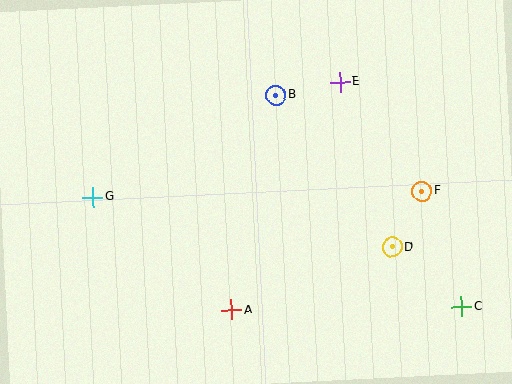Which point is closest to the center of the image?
Point B at (276, 95) is closest to the center.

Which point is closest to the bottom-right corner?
Point C is closest to the bottom-right corner.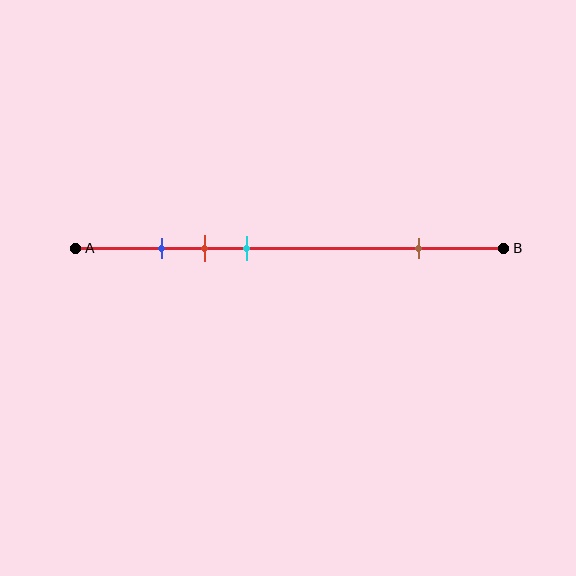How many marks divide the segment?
There are 4 marks dividing the segment.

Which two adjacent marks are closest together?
The blue and red marks are the closest adjacent pair.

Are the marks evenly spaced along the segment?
No, the marks are not evenly spaced.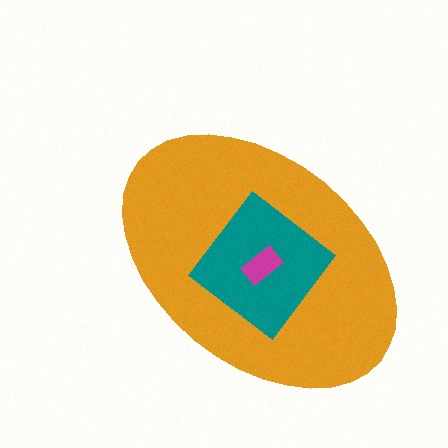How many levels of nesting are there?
3.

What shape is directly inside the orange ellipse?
The teal diamond.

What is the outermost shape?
The orange ellipse.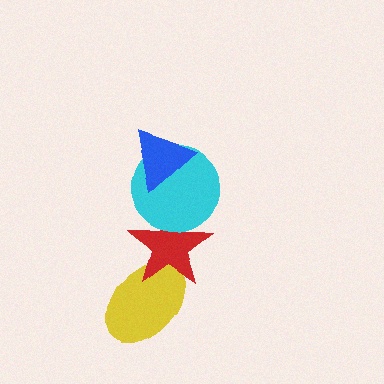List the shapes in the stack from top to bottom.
From top to bottom: the blue triangle, the cyan circle, the red star, the yellow ellipse.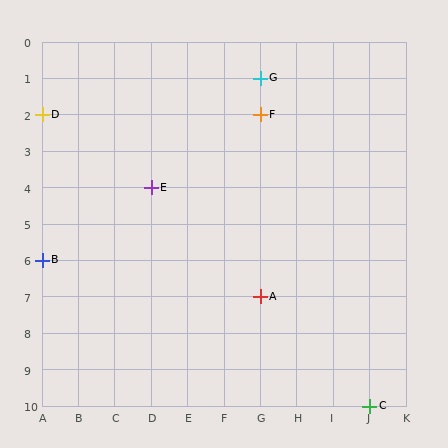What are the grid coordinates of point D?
Point D is at grid coordinates (A, 2).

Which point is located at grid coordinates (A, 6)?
Point B is at (A, 6).